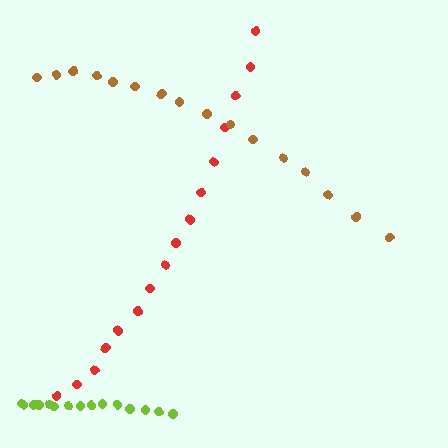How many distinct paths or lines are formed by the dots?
There are 3 distinct paths.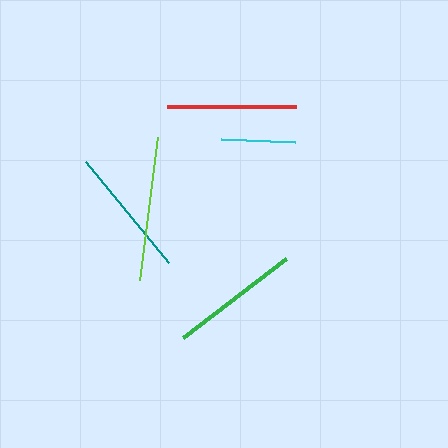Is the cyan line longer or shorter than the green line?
The green line is longer than the cyan line.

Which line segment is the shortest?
The cyan line is the shortest at approximately 74 pixels.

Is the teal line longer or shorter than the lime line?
The lime line is longer than the teal line.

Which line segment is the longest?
The lime line is the longest at approximately 144 pixels.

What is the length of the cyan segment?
The cyan segment is approximately 74 pixels long.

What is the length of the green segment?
The green segment is approximately 130 pixels long.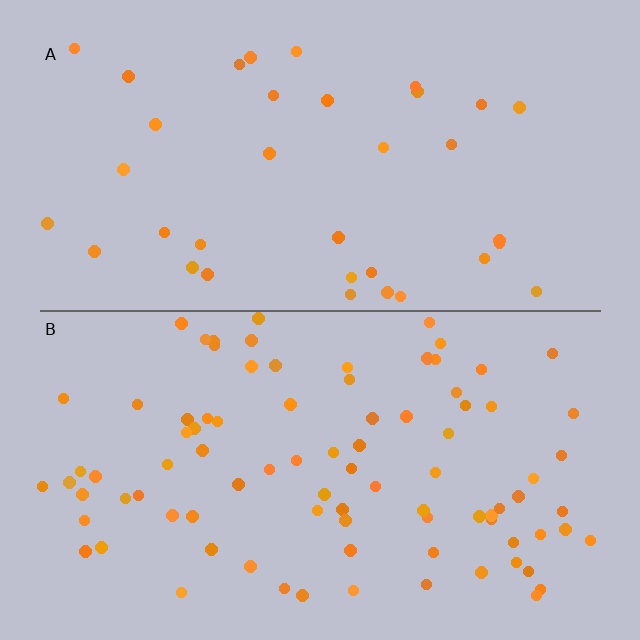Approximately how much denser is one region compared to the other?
Approximately 2.5× — region B over region A.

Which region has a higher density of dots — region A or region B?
B (the bottom).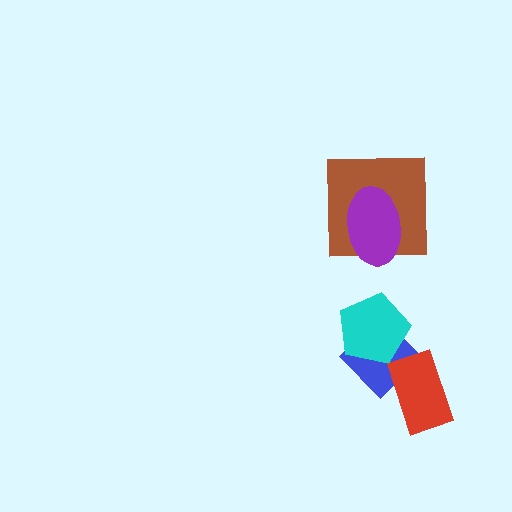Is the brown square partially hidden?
Yes, it is partially covered by another shape.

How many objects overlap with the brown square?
1 object overlaps with the brown square.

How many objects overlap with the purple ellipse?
1 object overlaps with the purple ellipse.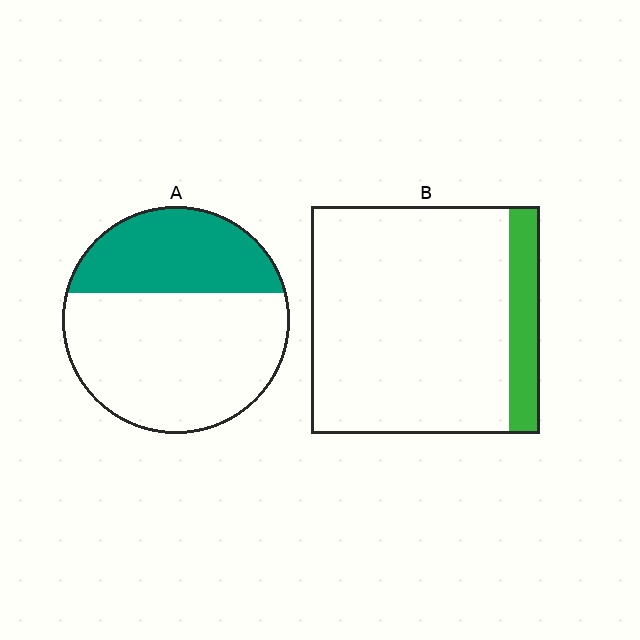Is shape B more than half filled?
No.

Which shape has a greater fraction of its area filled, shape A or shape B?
Shape A.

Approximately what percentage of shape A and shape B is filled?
A is approximately 35% and B is approximately 15%.